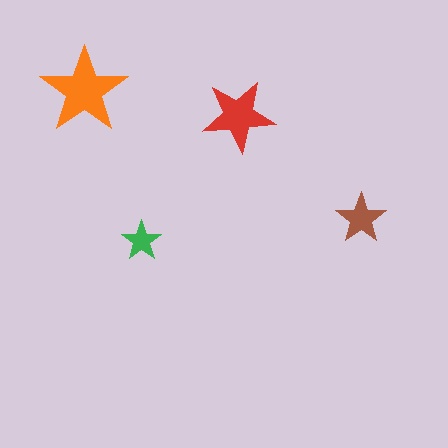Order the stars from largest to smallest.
the orange one, the red one, the brown one, the green one.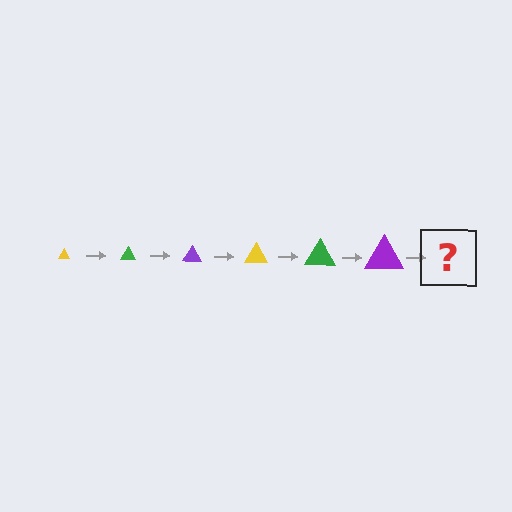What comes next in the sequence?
The next element should be a yellow triangle, larger than the previous one.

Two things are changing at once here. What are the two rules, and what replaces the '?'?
The two rules are that the triangle grows larger each step and the color cycles through yellow, green, and purple. The '?' should be a yellow triangle, larger than the previous one.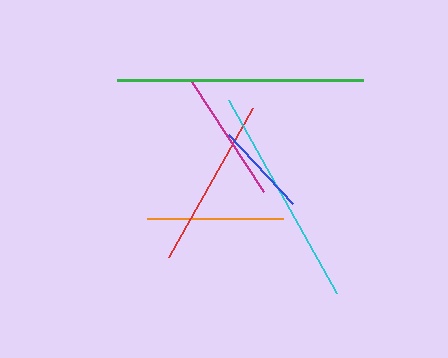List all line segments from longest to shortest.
From longest to shortest: green, cyan, red, orange, magenta, blue.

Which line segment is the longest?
The green line is the longest at approximately 246 pixels.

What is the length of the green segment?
The green segment is approximately 246 pixels long.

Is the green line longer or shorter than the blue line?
The green line is longer than the blue line.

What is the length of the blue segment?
The blue segment is approximately 95 pixels long.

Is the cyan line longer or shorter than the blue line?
The cyan line is longer than the blue line.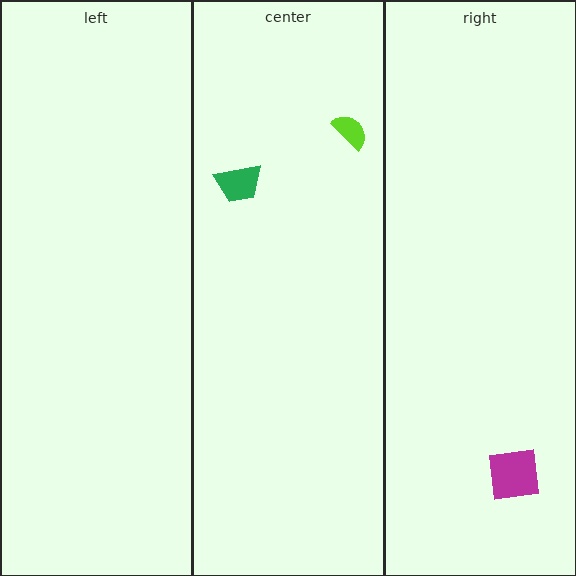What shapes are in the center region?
The green trapezoid, the lime semicircle.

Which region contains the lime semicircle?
The center region.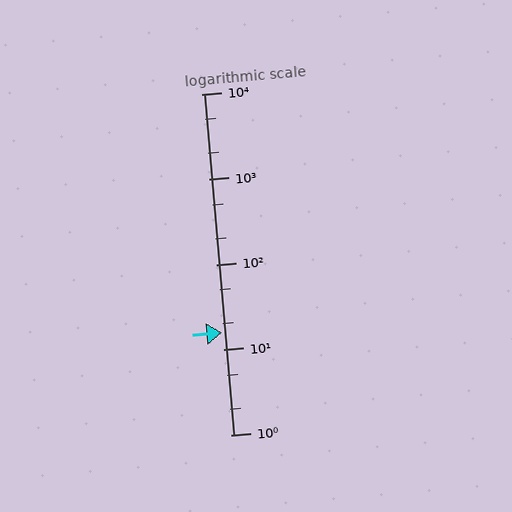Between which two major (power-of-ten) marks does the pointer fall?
The pointer is between 10 and 100.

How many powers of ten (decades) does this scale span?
The scale spans 4 decades, from 1 to 10000.